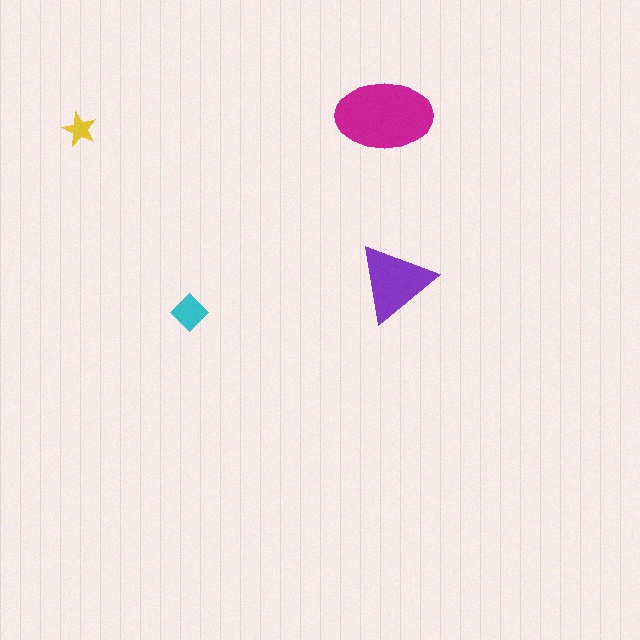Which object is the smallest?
The yellow star.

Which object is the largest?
The magenta ellipse.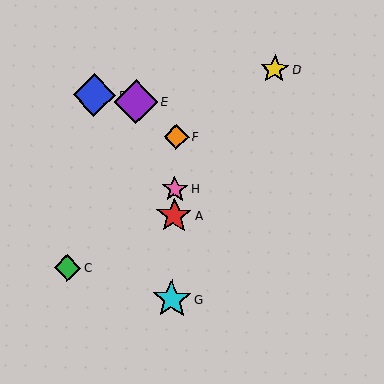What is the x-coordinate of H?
Object H is at x≈175.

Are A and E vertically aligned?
No, A is at x≈174 and E is at x≈136.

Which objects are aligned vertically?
Objects A, F, G, H are aligned vertically.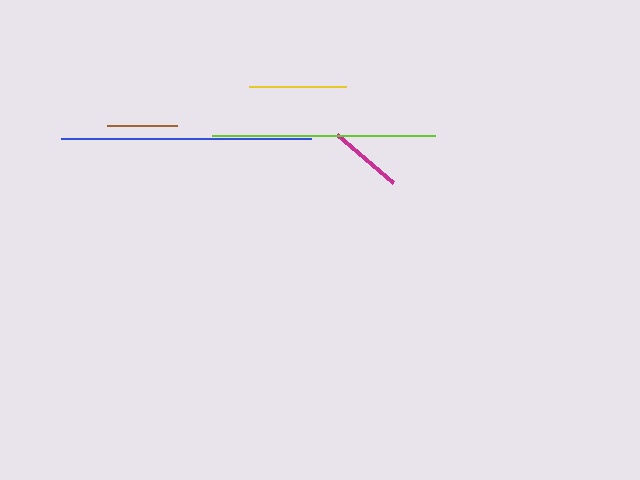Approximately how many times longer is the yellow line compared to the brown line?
The yellow line is approximately 1.4 times the length of the brown line.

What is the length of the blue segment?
The blue segment is approximately 250 pixels long.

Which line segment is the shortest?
The brown line is the shortest at approximately 70 pixels.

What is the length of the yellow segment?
The yellow segment is approximately 97 pixels long.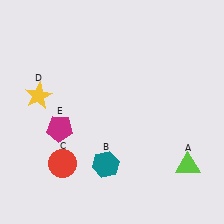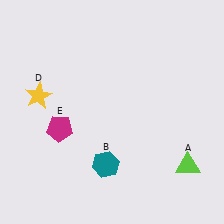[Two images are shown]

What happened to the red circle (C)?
The red circle (C) was removed in Image 2. It was in the bottom-left area of Image 1.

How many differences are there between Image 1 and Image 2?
There is 1 difference between the two images.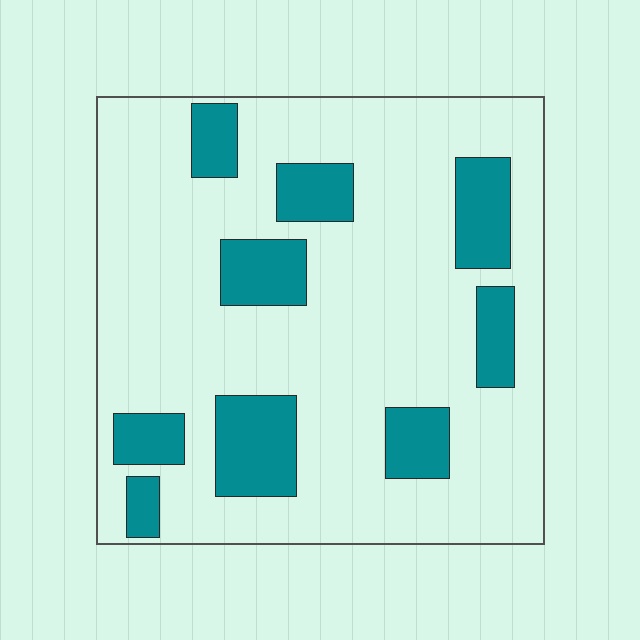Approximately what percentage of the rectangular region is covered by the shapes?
Approximately 20%.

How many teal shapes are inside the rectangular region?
9.